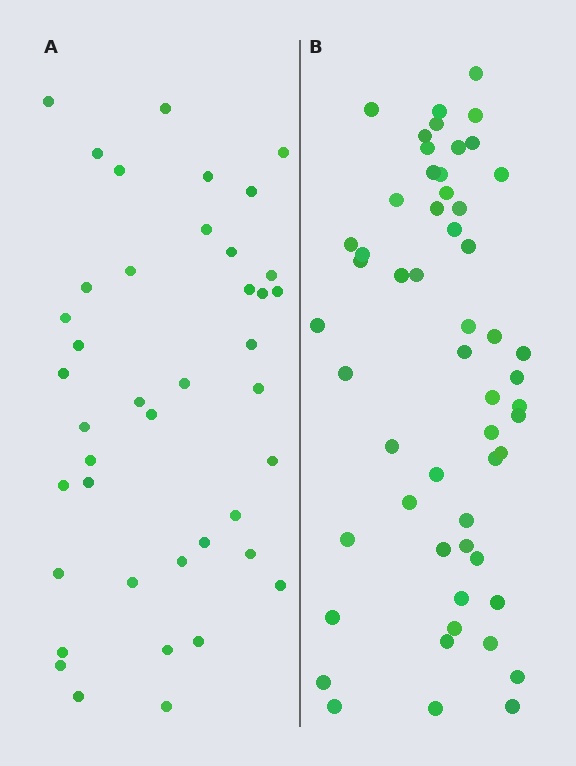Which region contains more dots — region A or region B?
Region B (the right region) has more dots.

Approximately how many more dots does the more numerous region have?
Region B has approximately 15 more dots than region A.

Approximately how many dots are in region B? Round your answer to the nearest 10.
About 60 dots. (The exact count is 55, which rounds to 60.)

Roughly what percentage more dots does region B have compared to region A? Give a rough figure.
About 35% more.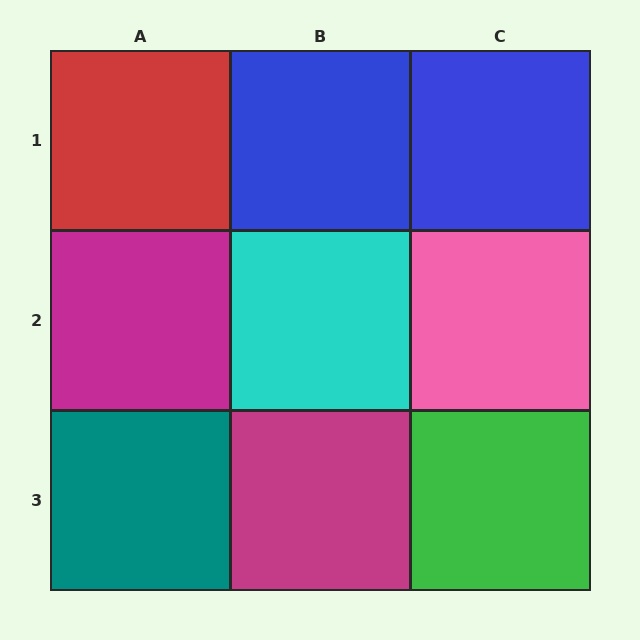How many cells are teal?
1 cell is teal.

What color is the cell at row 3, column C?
Green.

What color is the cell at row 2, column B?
Cyan.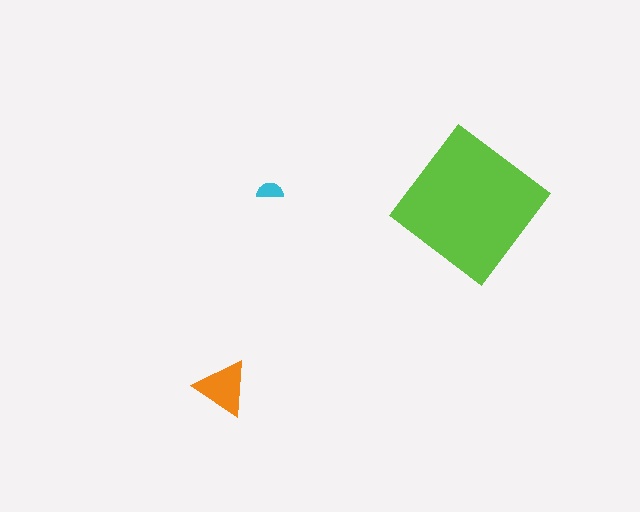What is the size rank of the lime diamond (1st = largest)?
1st.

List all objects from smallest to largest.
The cyan semicircle, the orange triangle, the lime diamond.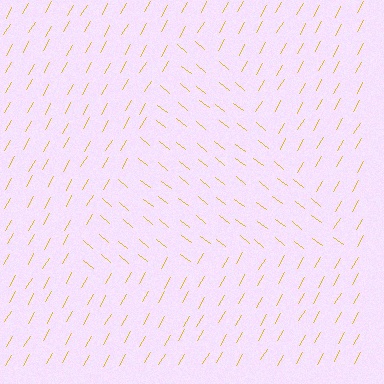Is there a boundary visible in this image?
Yes, there is a texture boundary formed by a change in line orientation.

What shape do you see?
I see a triangle.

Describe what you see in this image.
The image is filled with small yellow line segments. A triangle region in the image has lines oriented differently from the surrounding lines, creating a visible texture boundary.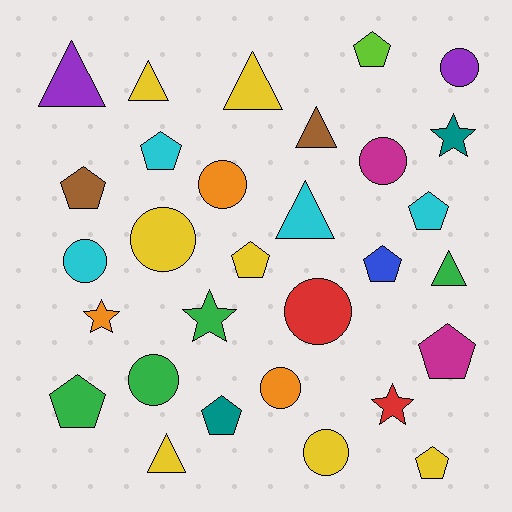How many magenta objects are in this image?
There are 2 magenta objects.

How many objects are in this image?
There are 30 objects.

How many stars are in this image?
There are 4 stars.